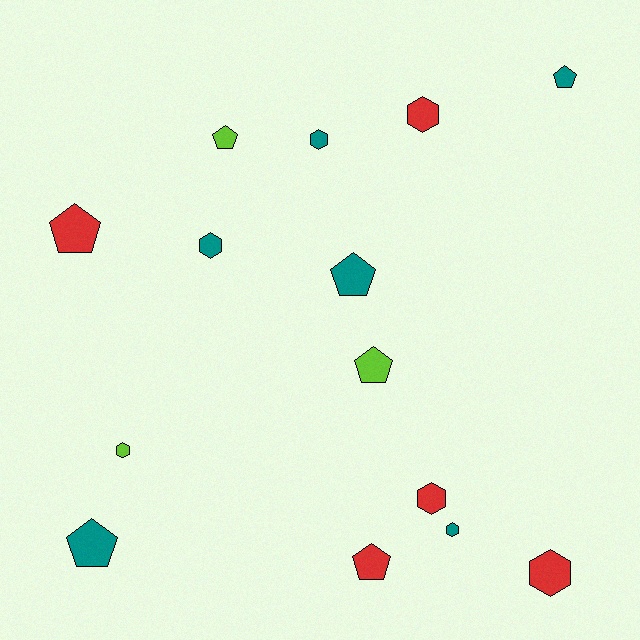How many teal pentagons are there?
There are 3 teal pentagons.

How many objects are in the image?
There are 14 objects.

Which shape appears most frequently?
Pentagon, with 7 objects.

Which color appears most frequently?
Teal, with 6 objects.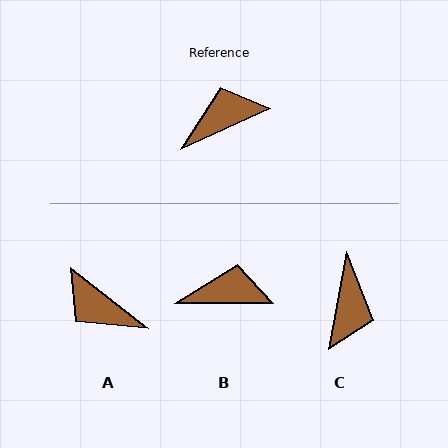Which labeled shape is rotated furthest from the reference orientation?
C, about 125 degrees away.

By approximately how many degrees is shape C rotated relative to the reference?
Approximately 125 degrees clockwise.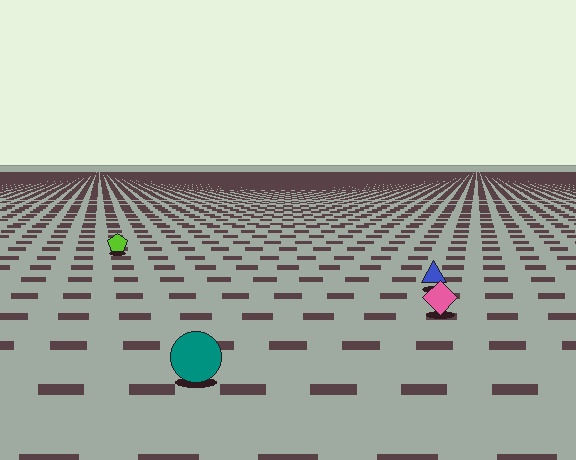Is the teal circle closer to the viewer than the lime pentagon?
Yes. The teal circle is closer — you can tell from the texture gradient: the ground texture is coarser near it.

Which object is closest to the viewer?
The teal circle is closest. The texture marks near it are larger and more spread out.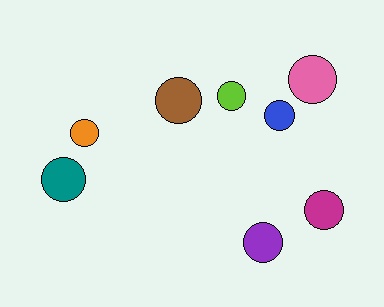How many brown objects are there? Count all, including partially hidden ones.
There is 1 brown object.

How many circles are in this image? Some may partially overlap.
There are 8 circles.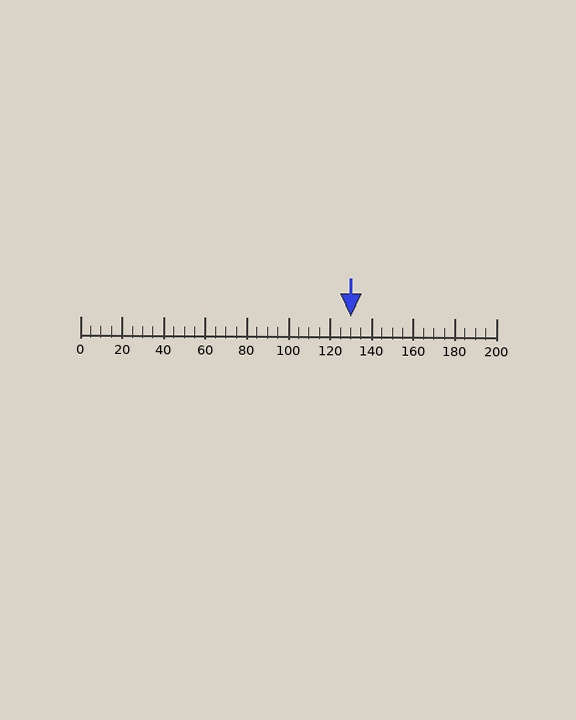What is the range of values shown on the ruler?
The ruler shows values from 0 to 200.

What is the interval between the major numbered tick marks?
The major tick marks are spaced 20 units apart.